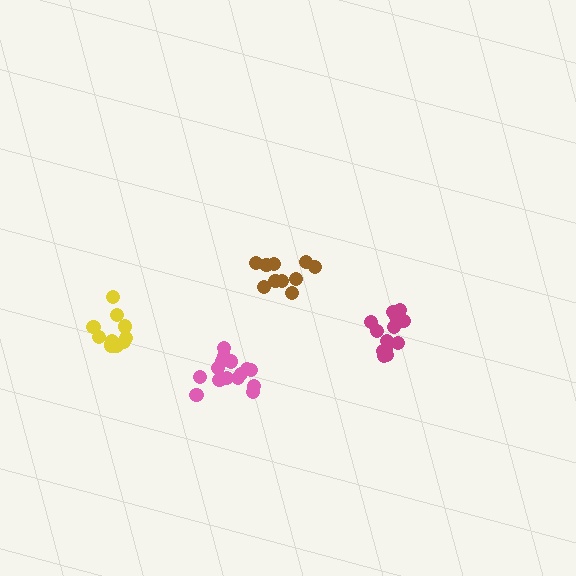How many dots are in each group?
Group 1: 10 dots, Group 2: 15 dots, Group 3: 14 dots, Group 4: 12 dots (51 total).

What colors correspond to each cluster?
The clusters are colored: brown, pink, magenta, yellow.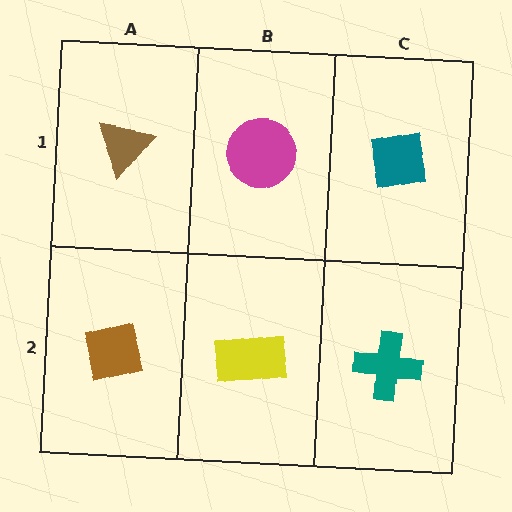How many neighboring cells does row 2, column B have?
3.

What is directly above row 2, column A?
A brown triangle.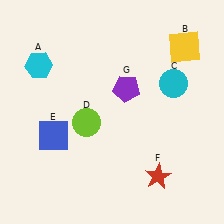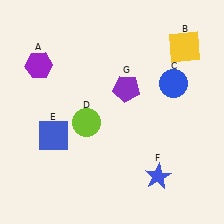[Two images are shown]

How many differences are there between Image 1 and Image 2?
There are 3 differences between the two images.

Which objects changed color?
A changed from cyan to purple. C changed from cyan to blue. F changed from red to blue.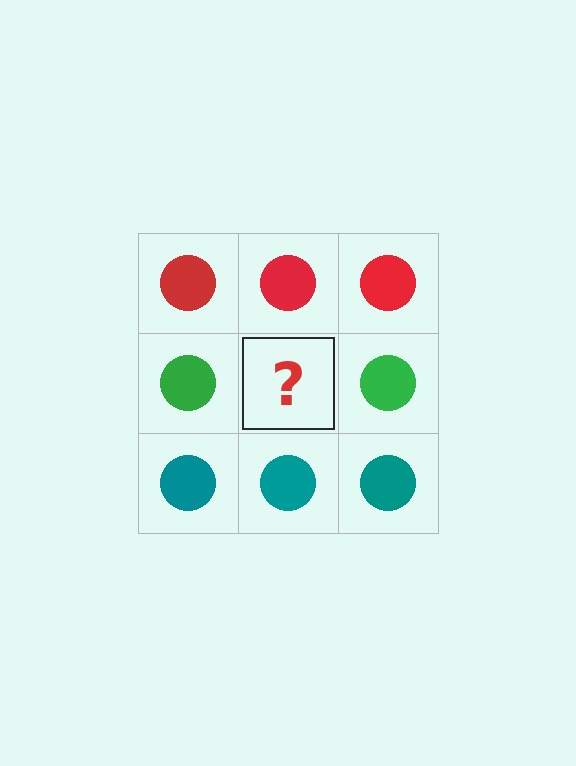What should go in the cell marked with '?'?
The missing cell should contain a green circle.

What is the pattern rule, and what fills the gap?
The rule is that each row has a consistent color. The gap should be filled with a green circle.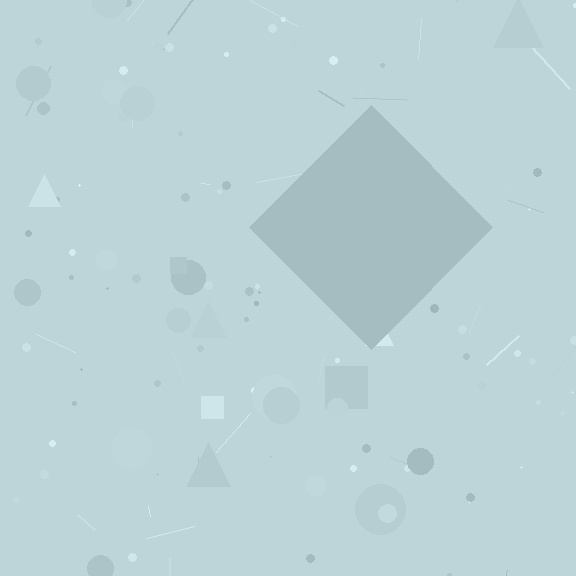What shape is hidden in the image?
A diamond is hidden in the image.